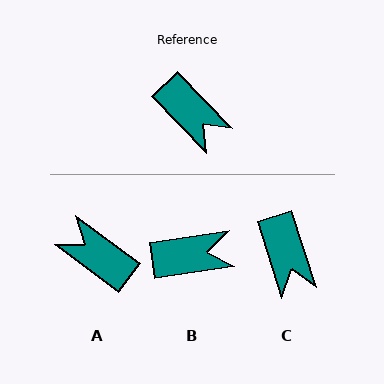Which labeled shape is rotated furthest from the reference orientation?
A, about 171 degrees away.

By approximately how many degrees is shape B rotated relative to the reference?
Approximately 54 degrees counter-clockwise.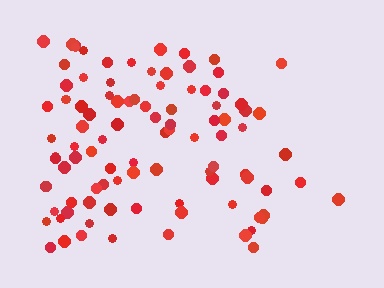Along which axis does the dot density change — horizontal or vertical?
Horizontal.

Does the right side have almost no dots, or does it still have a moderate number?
Still a moderate number, just noticeably fewer than the left.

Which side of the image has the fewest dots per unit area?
The right.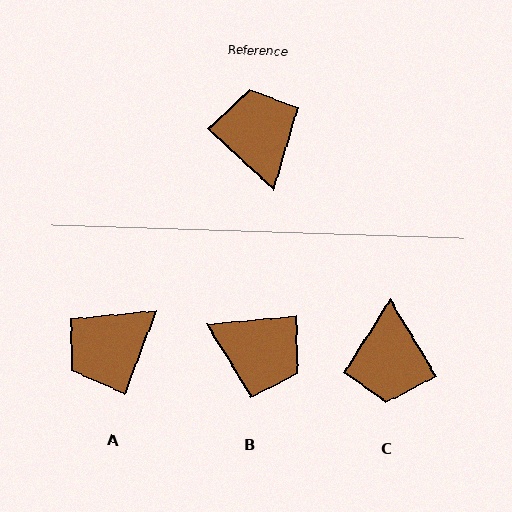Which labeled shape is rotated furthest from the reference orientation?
C, about 165 degrees away.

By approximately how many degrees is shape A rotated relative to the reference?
Approximately 112 degrees counter-clockwise.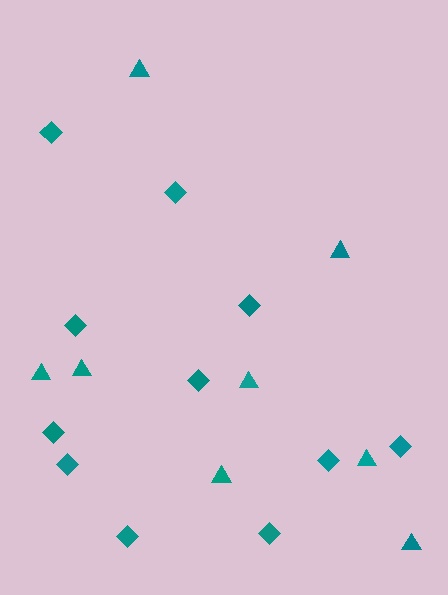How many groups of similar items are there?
There are 2 groups: one group of triangles (8) and one group of diamonds (11).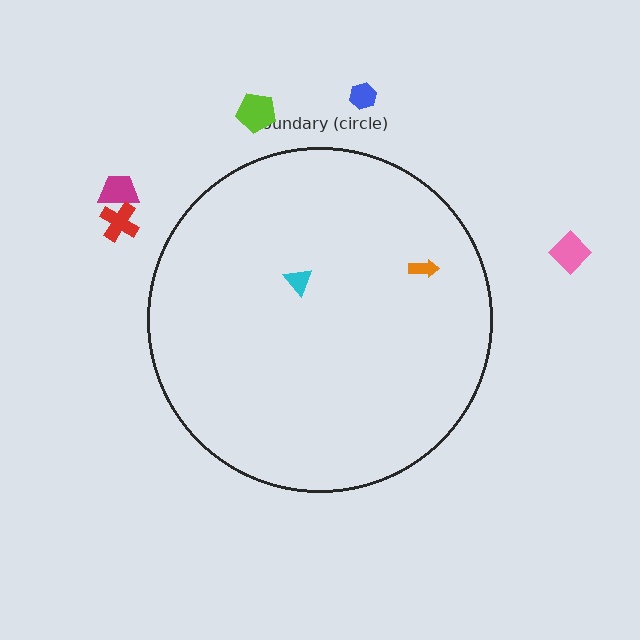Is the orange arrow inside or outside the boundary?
Inside.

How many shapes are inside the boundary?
2 inside, 5 outside.